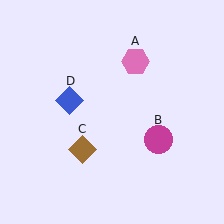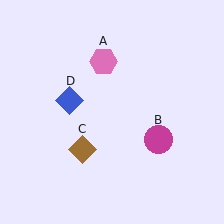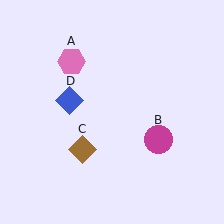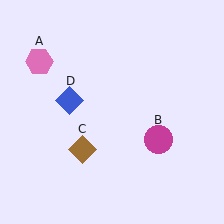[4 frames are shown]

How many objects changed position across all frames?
1 object changed position: pink hexagon (object A).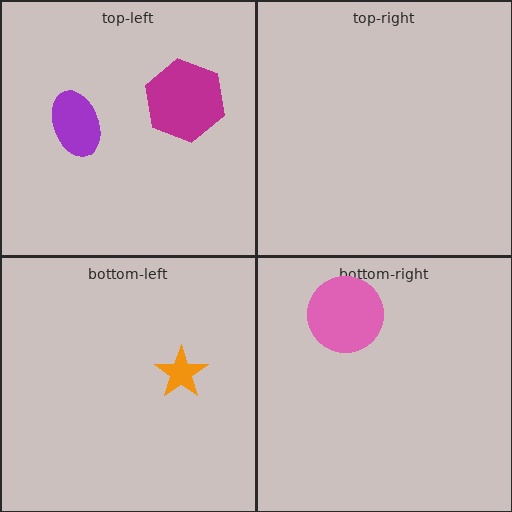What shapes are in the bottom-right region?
The pink circle.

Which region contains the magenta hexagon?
The top-left region.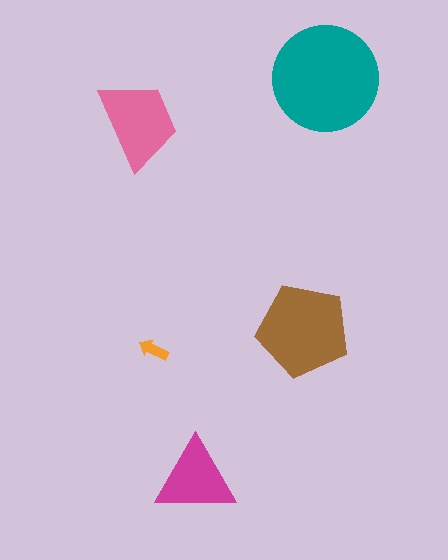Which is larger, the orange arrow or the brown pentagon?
The brown pentagon.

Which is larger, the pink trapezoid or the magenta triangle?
The pink trapezoid.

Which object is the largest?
The teal circle.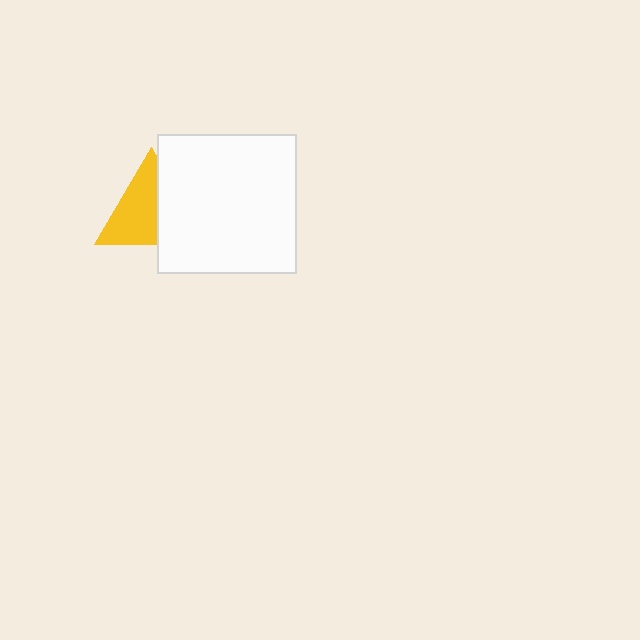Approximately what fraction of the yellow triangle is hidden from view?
Roughly 40% of the yellow triangle is hidden behind the white square.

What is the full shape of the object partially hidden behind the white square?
The partially hidden object is a yellow triangle.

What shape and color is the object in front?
The object in front is a white square.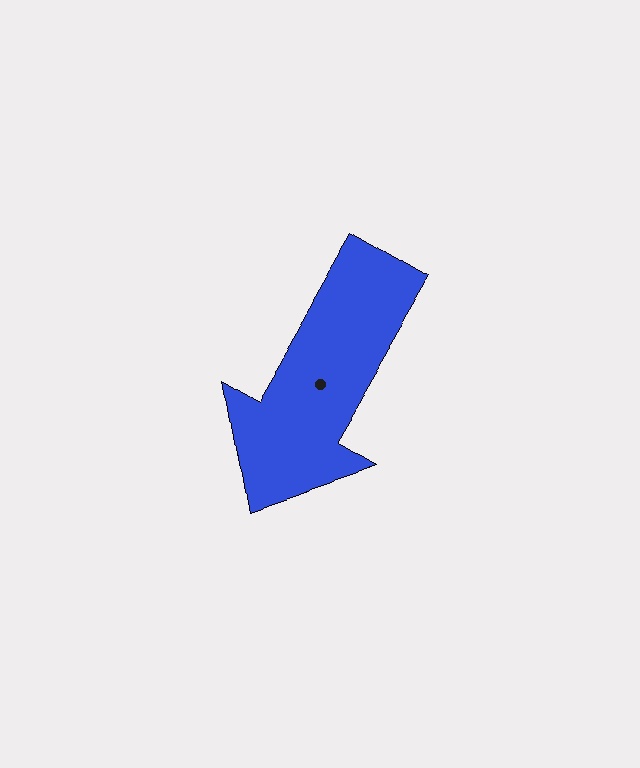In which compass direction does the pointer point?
Southwest.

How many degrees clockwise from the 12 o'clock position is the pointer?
Approximately 210 degrees.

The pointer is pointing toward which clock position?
Roughly 7 o'clock.